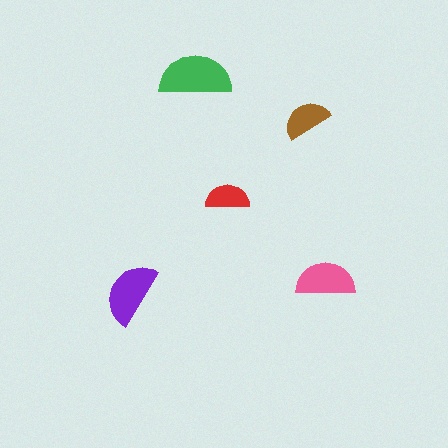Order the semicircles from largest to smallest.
the green one, the purple one, the pink one, the brown one, the red one.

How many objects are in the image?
There are 5 objects in the image.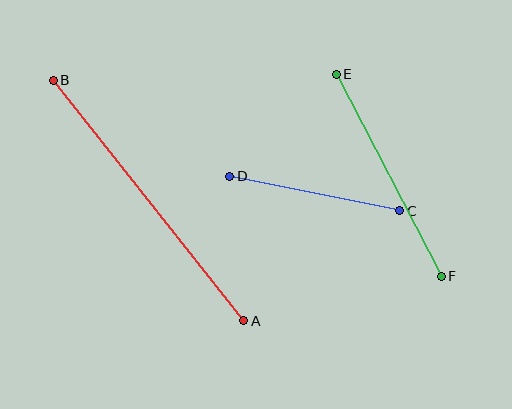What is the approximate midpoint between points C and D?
The midpoint is at approximately (315, 193) pixels.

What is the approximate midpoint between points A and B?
The midpoint is at approximately (149, 200) pixels.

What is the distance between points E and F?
The distance is approximately 228 pixels.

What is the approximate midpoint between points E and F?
The midpoint is at approximately (389, 175) pixels.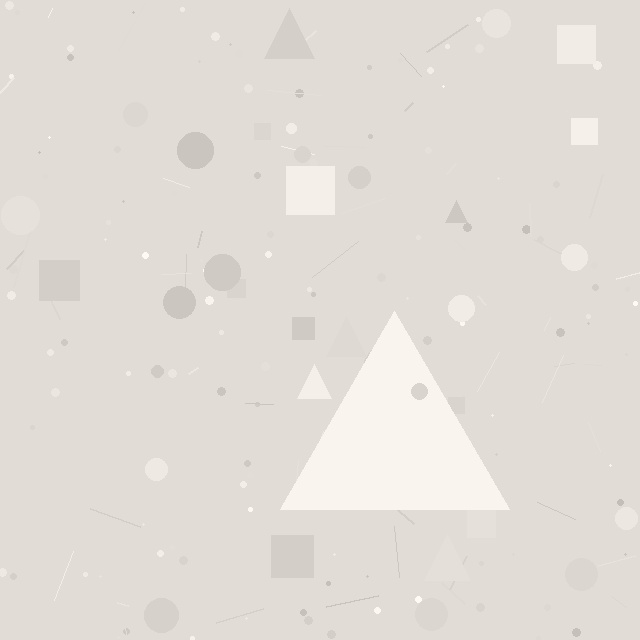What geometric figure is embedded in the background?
A triangle is embedded in the background.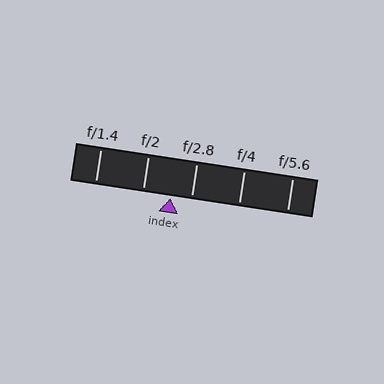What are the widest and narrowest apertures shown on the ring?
The widest aperture shown is f/1.4 and the narrowest is f/5.6.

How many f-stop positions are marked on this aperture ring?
There are 5 f-stop positions marked.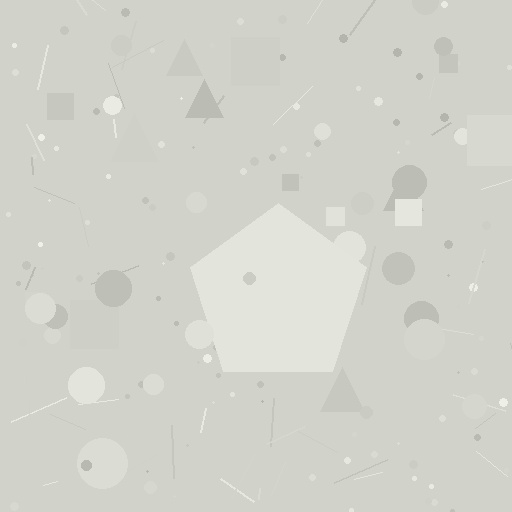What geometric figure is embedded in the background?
A pentagon is embedded in the background.